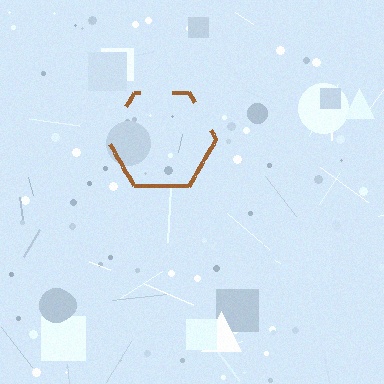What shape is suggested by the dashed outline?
The dashed outline suggests a hexagon.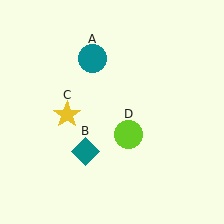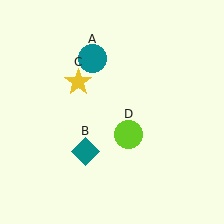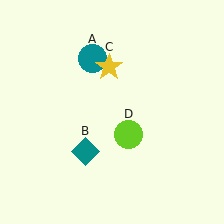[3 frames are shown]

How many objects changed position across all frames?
1 object changed position: yellow star (object C).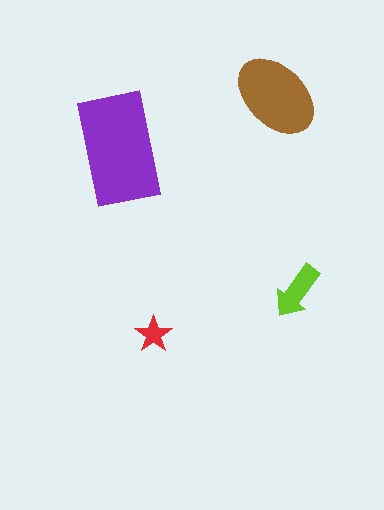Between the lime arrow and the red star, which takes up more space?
The lime arrow.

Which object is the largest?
The purple rectangle.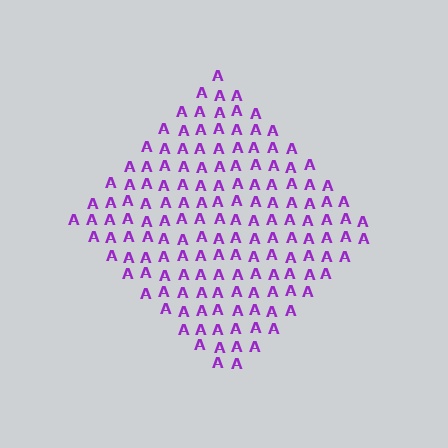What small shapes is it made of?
It is made of small letter A's.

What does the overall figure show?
The overall figure shows a diamond.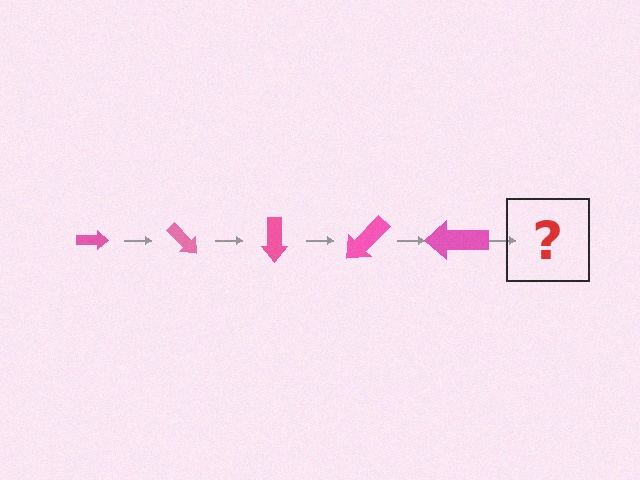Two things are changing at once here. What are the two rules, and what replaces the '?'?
The two rules are that the arrow grows larger each step and it rotates 45 degrees each step. The '?' should be an arrow, larger than the previous one and rotated 225 degrees from the start.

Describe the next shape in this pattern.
It should be an arrow, larger than the previous one and rotated 225 degrees from the start.